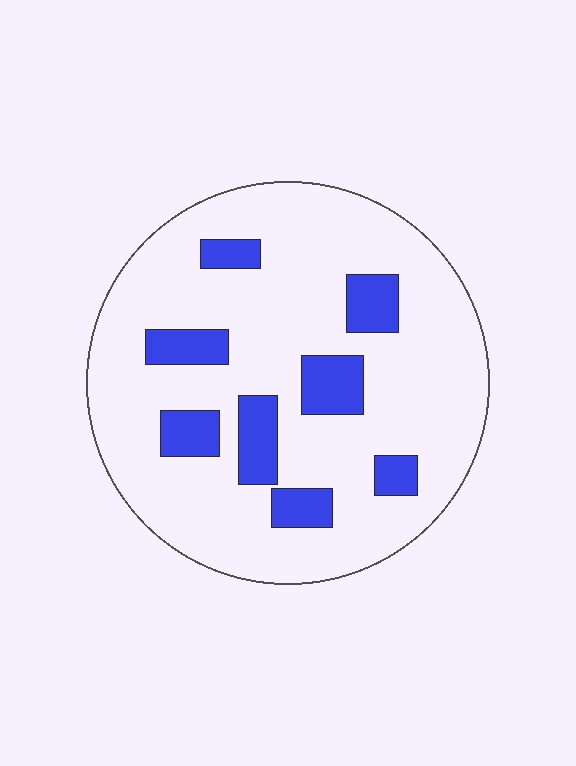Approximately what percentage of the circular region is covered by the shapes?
Approximately 20%.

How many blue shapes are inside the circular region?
8.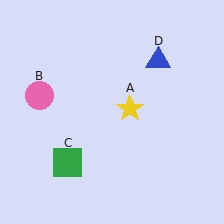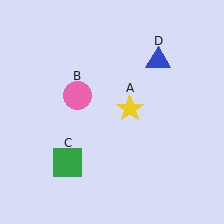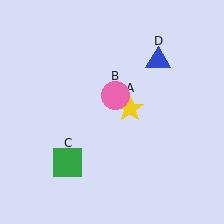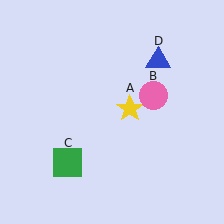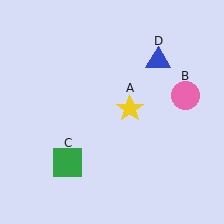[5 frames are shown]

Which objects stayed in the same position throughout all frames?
Yellow star (object A) and green square (object C) and blue triangle (object D) remained stationary.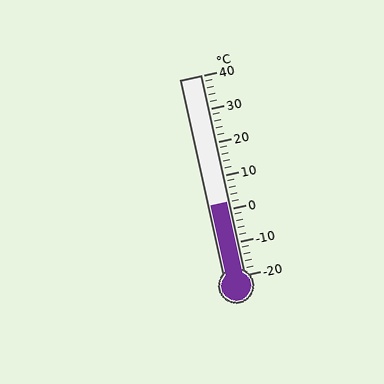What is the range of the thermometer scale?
The thermometer scale ranges from -20°C to 40°C.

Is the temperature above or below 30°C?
The temperature is below 30°C.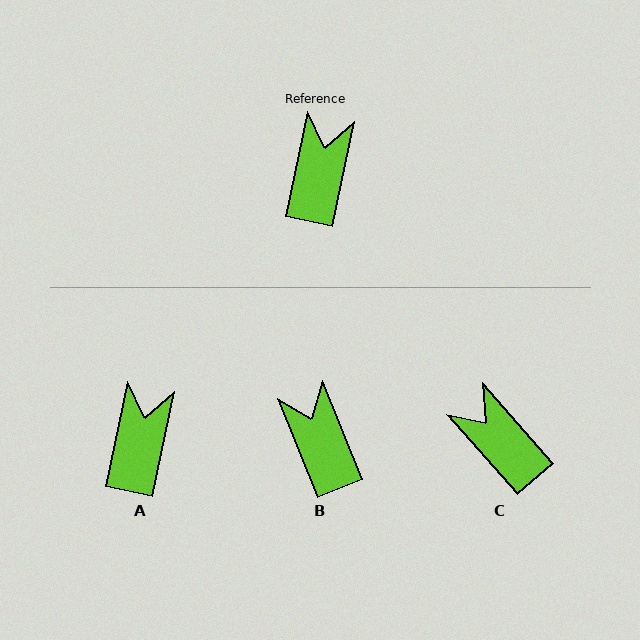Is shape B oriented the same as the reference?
No, it is off by about 34 degrees.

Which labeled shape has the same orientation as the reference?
A.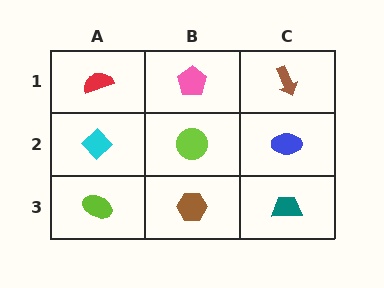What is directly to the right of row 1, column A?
A pink pentagon.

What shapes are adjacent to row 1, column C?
A blue ellipse (row 2, column C), a pink pentagon (row 1, column B).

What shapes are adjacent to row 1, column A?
A cyan diamond (row 2, column A), a pink pentagon (row 1, column B).